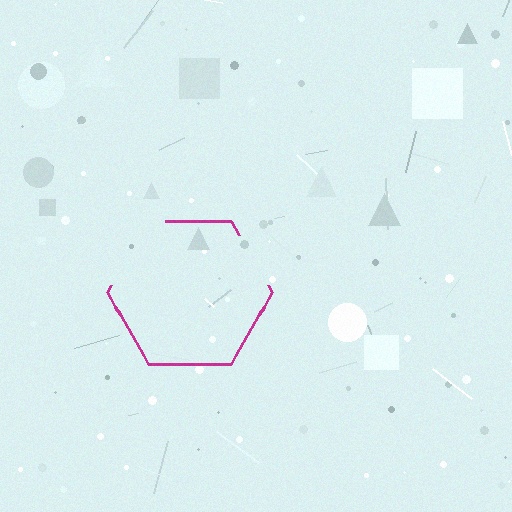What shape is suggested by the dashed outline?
The dashed outline suggests a hexagon.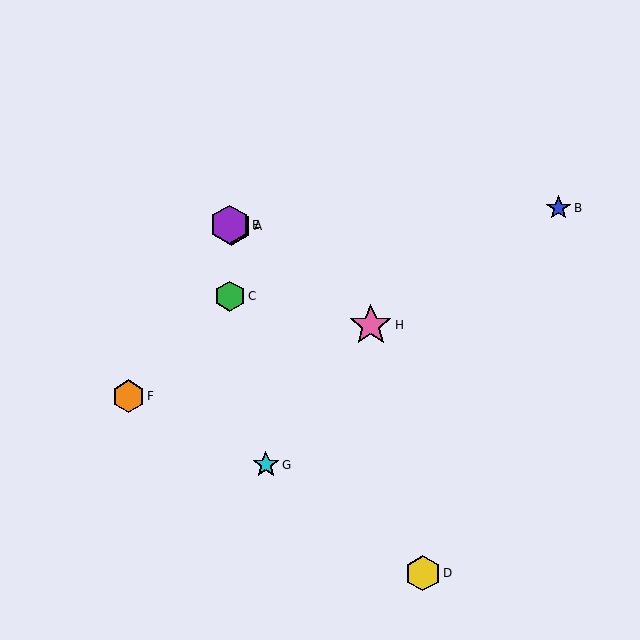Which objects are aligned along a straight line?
Objects A, E, H are aligned along a straight line.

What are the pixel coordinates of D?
Object D is at (423, 573).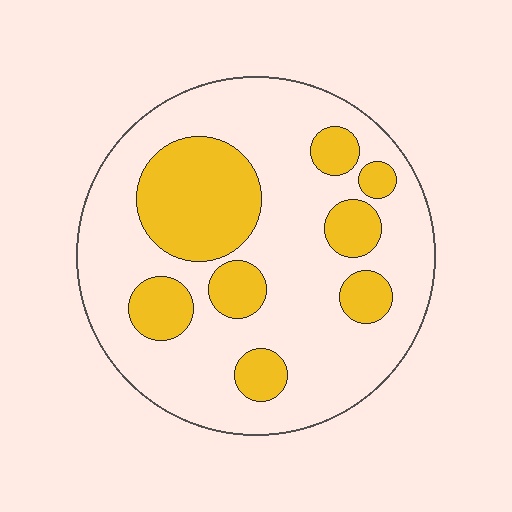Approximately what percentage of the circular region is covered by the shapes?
Approximately 30%.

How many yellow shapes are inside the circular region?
8.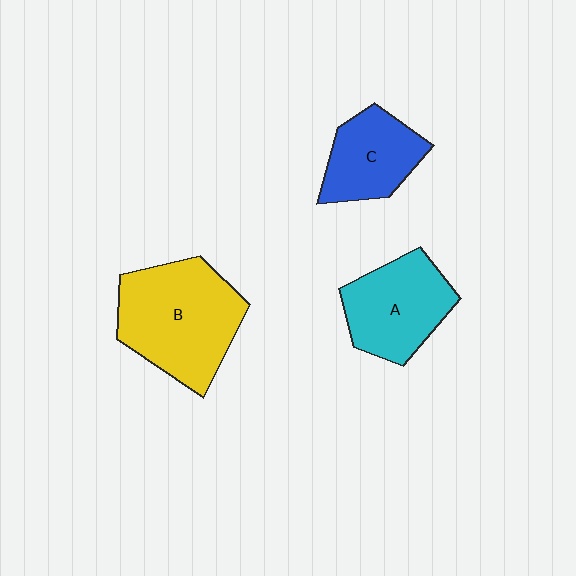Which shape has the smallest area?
Shape C (blue).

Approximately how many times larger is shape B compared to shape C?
Approximately 1.7 times.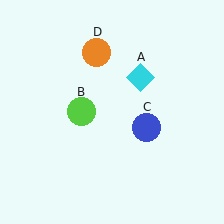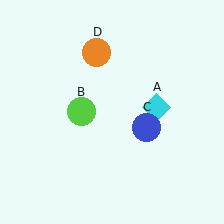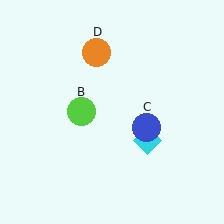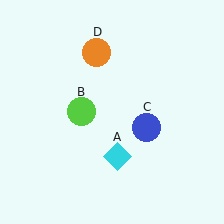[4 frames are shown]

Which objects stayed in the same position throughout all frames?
Lime circle (object B) and blue circle (object C) and orange circle (object D) remained stationary.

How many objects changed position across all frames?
1 object changed position: cyan diamond (object A).